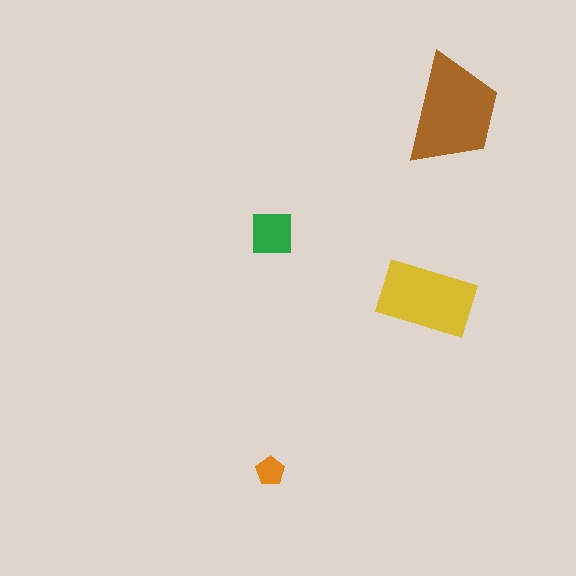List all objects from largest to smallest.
The brown trapezoid, the yellow rectangle, the green square, the orange pentagon.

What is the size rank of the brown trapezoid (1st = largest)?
1st.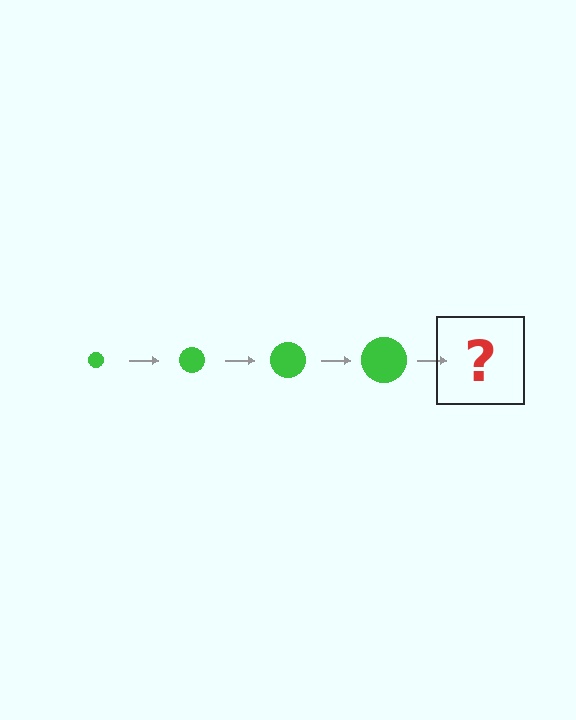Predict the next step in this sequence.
The next step is a green circle, larger than the previous one.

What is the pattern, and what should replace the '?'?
The pattern is that the circle gets progressively larger each step. The '?' should be a green circle, larger than the previous one.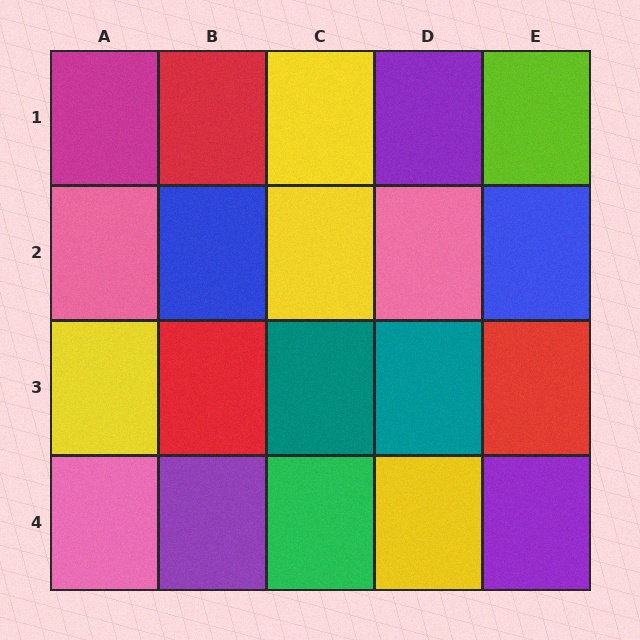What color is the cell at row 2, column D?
Pink.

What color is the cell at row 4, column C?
Green.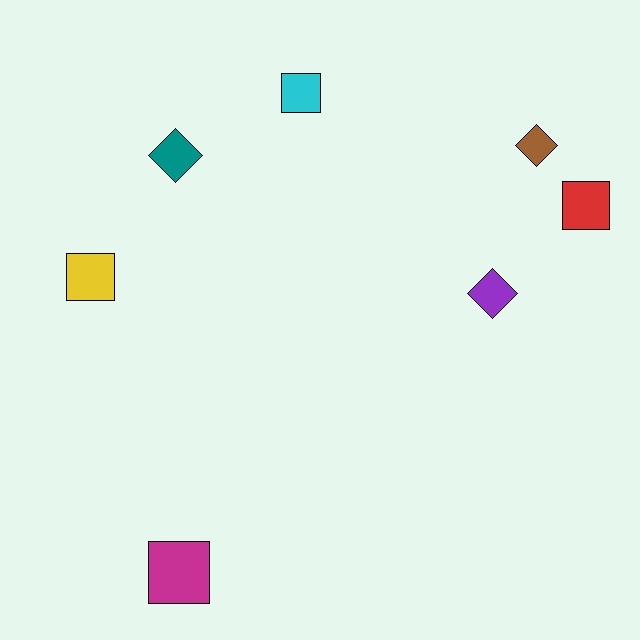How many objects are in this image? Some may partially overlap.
There are 7 objects.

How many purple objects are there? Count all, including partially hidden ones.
There is 1 purple object.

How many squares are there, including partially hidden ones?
There are 4 squares.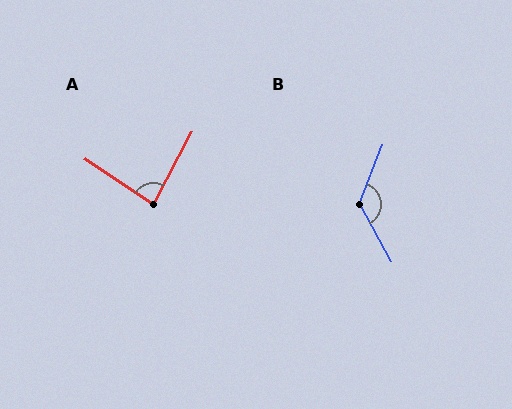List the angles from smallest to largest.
A (84°), B (130°).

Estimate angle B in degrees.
Approximately 130 degrees.